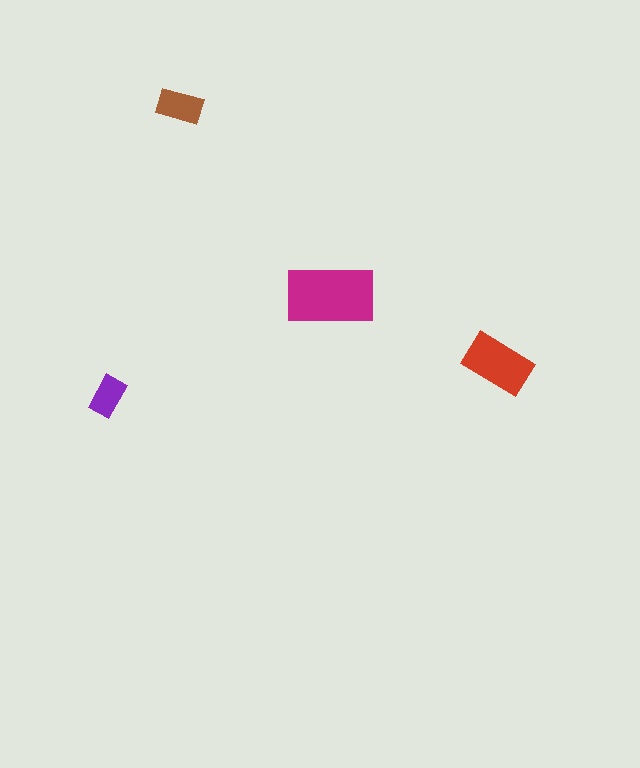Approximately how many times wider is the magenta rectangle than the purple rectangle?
About 2 times wider.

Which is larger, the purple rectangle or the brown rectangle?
The brown one.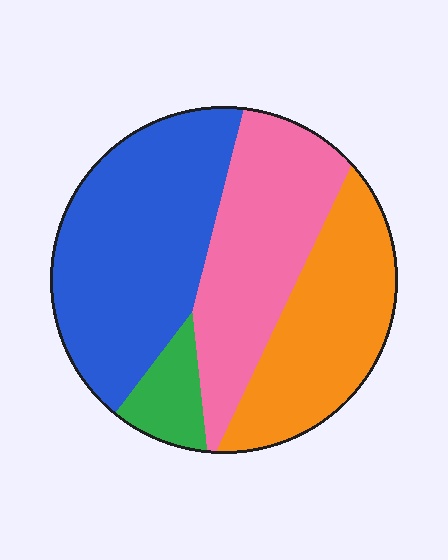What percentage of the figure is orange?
Orange covers about 25% of the figure.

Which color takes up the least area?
Green, at roughly 5%.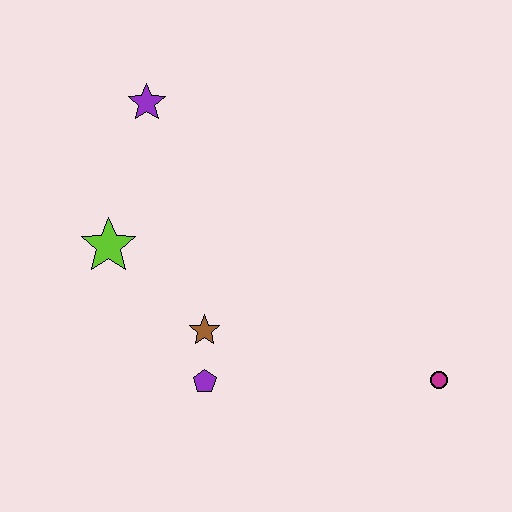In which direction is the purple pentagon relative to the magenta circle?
The purple pentagon is to the left of the magenta circle.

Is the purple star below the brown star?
No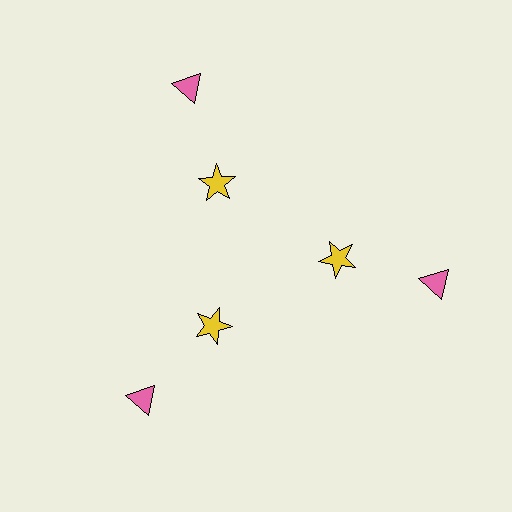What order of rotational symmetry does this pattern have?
This pattern has 3-fold rotational symmetry.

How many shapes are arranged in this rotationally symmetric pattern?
There are 6 shapes, arranged in 3 groups of 2.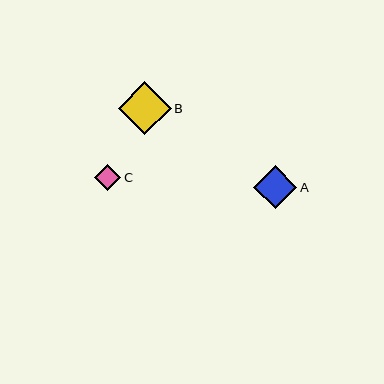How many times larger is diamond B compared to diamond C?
Diamond B is approximately 2.0 times the size of diamond C.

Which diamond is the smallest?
Diamond C is the smallest with a size of approximately 26 pixels.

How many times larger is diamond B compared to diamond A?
Diamond B is approximately 1.2 times the size of diamond A.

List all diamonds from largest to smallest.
From largest to smallest: B, A, C.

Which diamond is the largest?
Diamond B is the largest with a size of approximately 53 pixels.